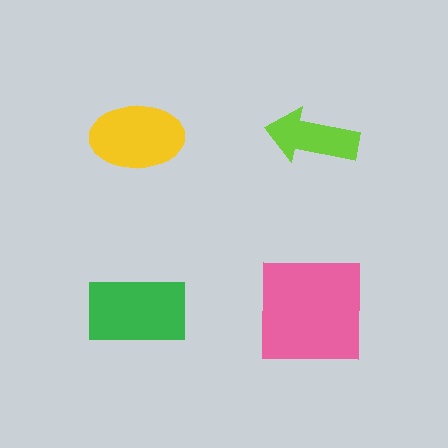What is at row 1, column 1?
A yellow ellipse.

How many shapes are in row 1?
2 shapes.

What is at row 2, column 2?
A pink square.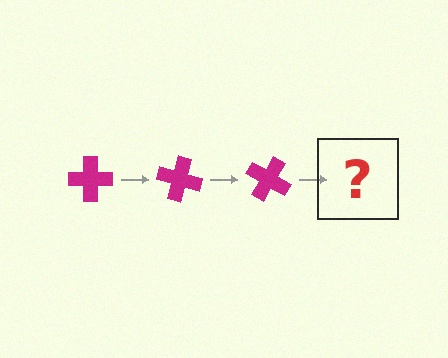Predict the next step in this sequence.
The next step is a magenta cross rotated 45 degrees.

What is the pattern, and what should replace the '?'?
The pattern is that the cross rotates 15 degrees each step. The '?' should be a magenta cross rotated 45 degrees.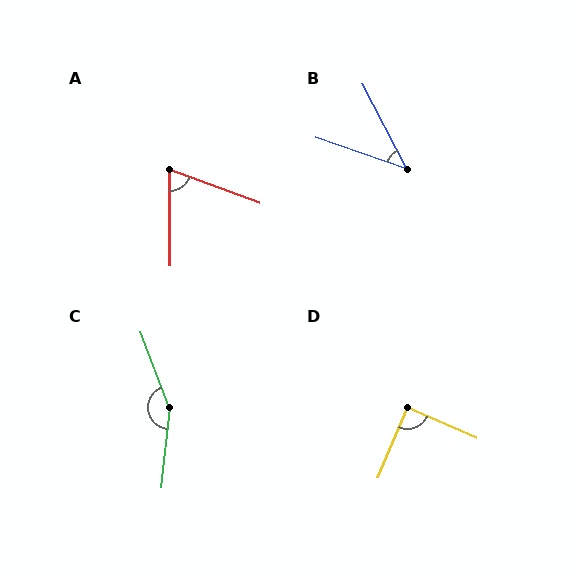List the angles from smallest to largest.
B (43°), A (70°), D (90°), C (153°).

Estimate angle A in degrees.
Approximately 70 degrees.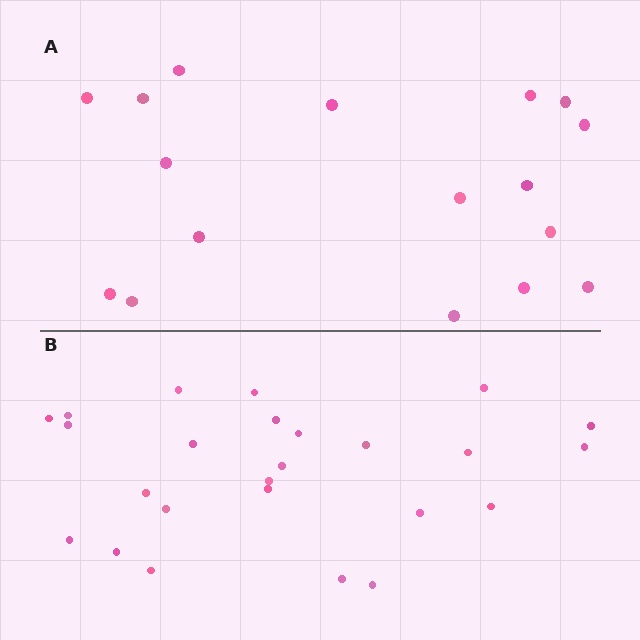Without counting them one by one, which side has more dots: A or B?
Region B (the bottom region) has more dots.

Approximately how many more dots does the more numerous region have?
Region B has roughly 8 or so more dots than region A.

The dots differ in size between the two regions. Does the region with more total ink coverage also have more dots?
No. Region A has more total ink coverage because its dots are larger, but region B actually contains more individual dots. Total area can be misleading — the number of items is what matters here.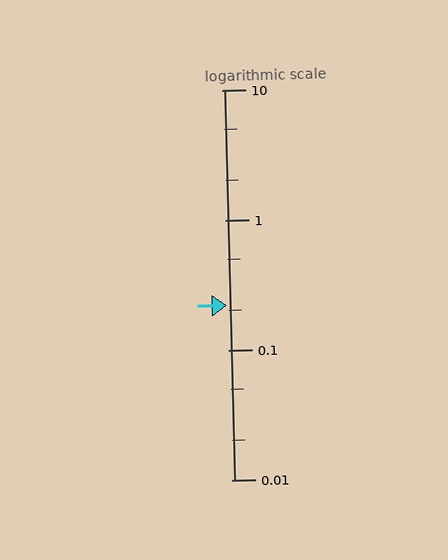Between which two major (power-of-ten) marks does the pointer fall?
The pointer is between 0.1 and 1.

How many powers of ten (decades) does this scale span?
The scale spans 3 decades, from 0.01 to 10.